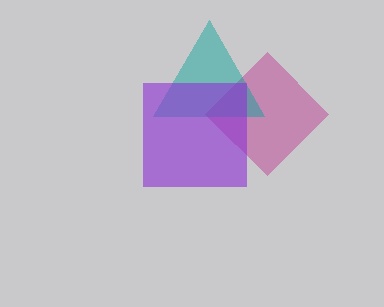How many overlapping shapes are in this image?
There are 3 overlapping shapes in the image.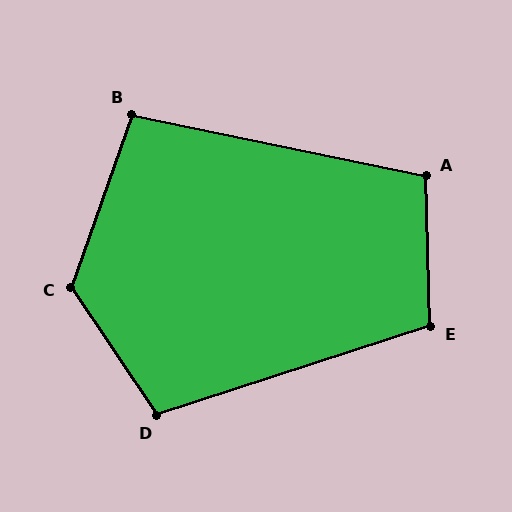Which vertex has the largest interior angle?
C, at approximately 127 degrees.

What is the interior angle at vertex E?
Approximately 106 degrees (obtuse).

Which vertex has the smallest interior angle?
B, at approximately 98 degrees.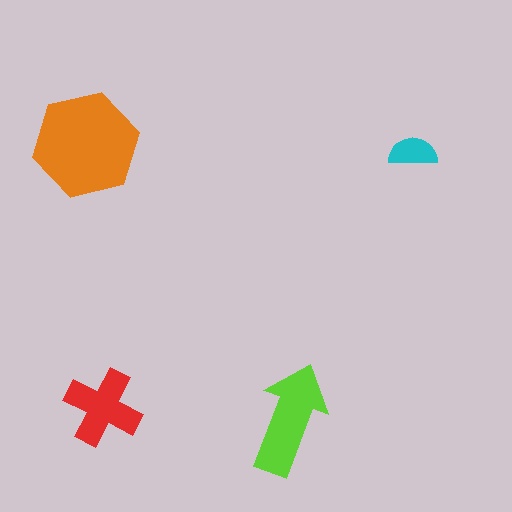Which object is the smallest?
The cyan semicircle.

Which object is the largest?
The orange hexagon.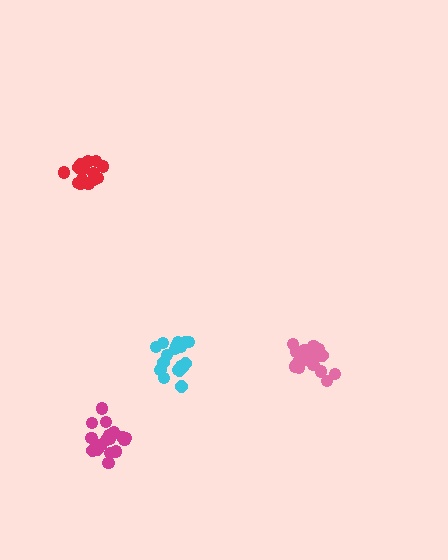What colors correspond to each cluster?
The clusters are colored: cyan, red, pink, magenta.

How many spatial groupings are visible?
There are 4 spatial groupings.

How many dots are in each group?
Group 1: 18 dots, Group 2: 15 dots, Group 3: 17 dots, Group 4: 17 dots (67 total).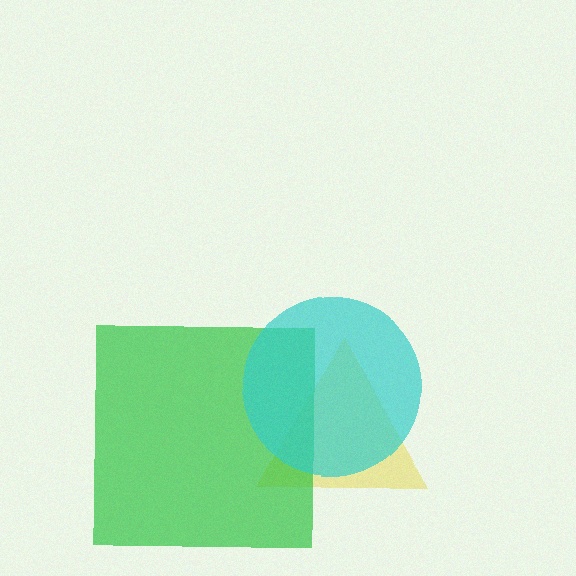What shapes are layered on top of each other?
The layered shapes are: a yellow triangle, a green square, a cyan circle.